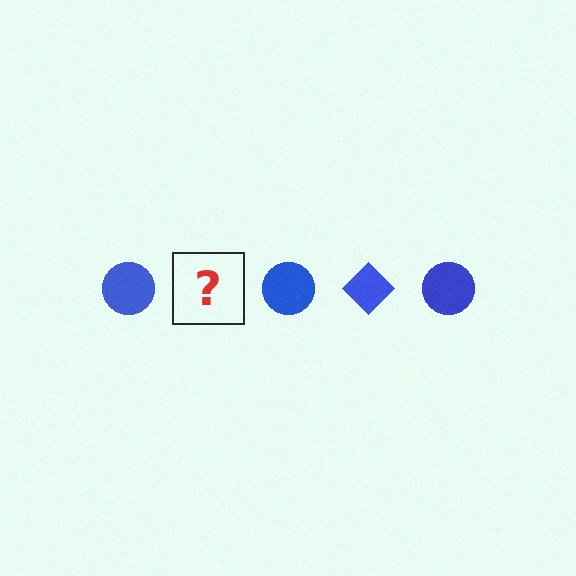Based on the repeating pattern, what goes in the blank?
The blank should be a blue diamond.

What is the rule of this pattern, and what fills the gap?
The rule is that the pattern cycles through circle, diamond shapes in blue. The gap should be filled with a blue diamond.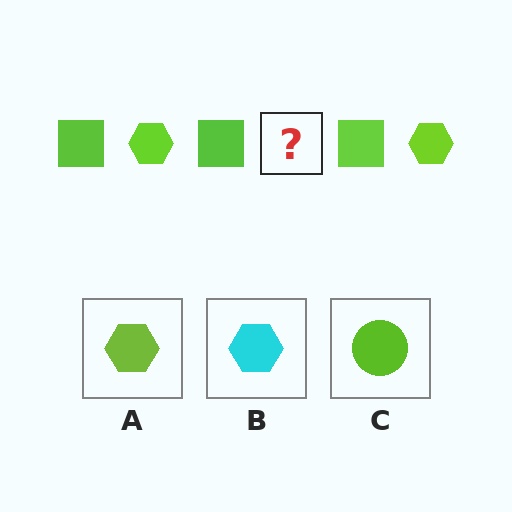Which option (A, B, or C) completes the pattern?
A.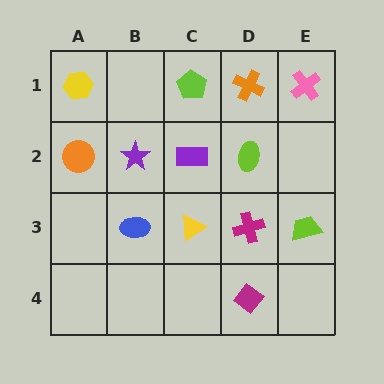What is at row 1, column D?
An orange cross.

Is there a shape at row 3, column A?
No, that cell is empty.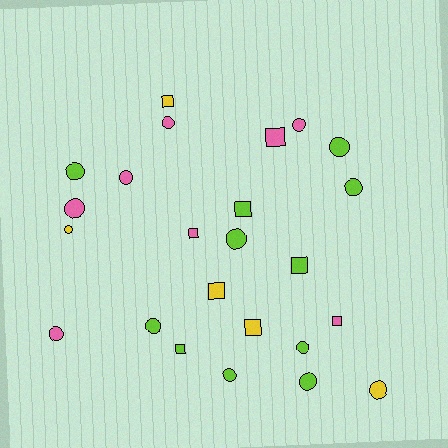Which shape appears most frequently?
Circle, with 15 objects.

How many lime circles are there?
There are 8 lime circles.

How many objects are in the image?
There are 24 objects.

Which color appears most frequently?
Lime, with 11 objects.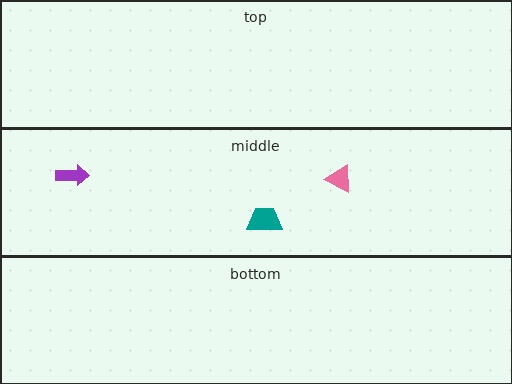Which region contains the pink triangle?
The middle region.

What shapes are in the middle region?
The teal trapezoid, the purple arrow, the pink triangle.